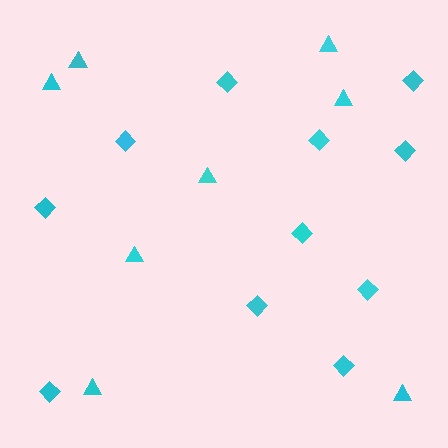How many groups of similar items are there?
There are 2 groups: one group of diamonds (11) and one group of triangles (8).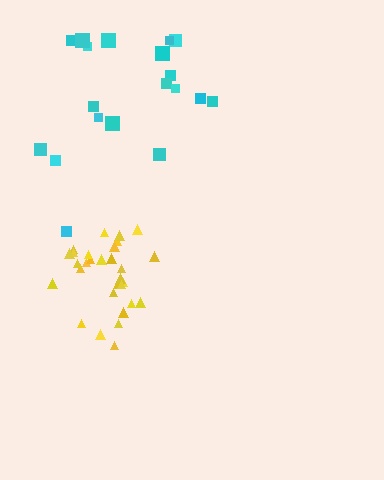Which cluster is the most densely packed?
Yellow.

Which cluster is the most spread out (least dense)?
Cyan.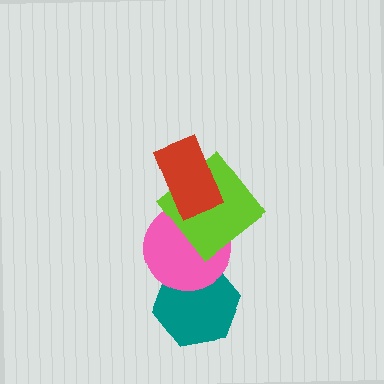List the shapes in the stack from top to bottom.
From top to bottom: the red rectangle, the lime diamond, the pink circle, the teal hexagon.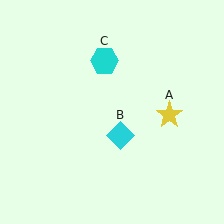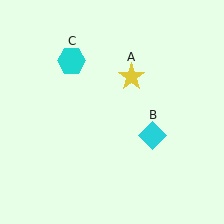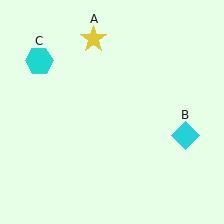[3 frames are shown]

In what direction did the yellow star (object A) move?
The yellow star (object A) moved up and to the left.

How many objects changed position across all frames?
3 objects changed position: yellow star (object A), cyan diamond (object B), cyan hexagon (object C).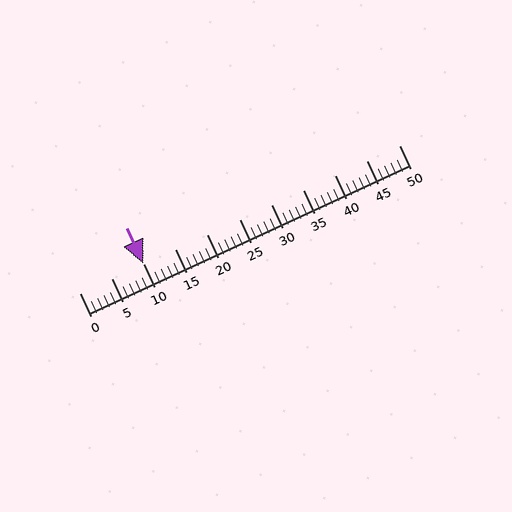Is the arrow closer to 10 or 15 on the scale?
The arrow is closer to 10.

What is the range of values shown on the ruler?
The ruler shows values from 0 to 50.